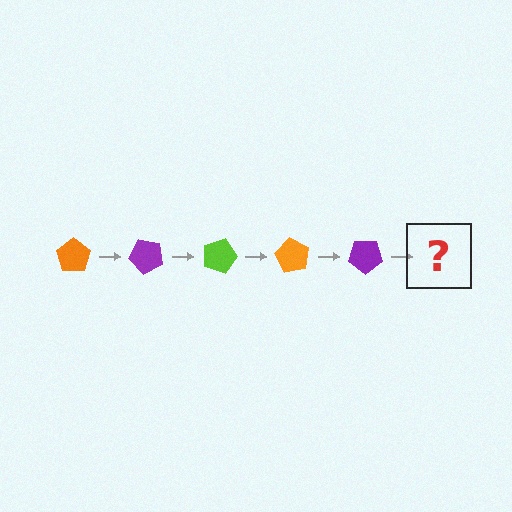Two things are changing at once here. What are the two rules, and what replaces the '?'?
The two rules are that it rotates 45 degrees each step and the color cycles through orange, purple, and lime. The '?' should be a lime pentagon, rotated 225 degrees from the start.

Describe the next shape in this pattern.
It should be a lime pentagon, rotated 225 degrees from the start.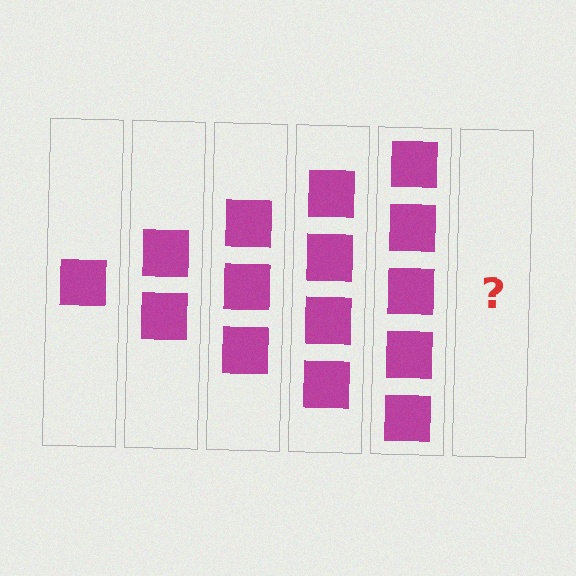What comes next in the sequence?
The next element should be 6 squares.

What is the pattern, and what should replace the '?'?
The pattern is that each step adds one more square. The '?' should be 6 squares.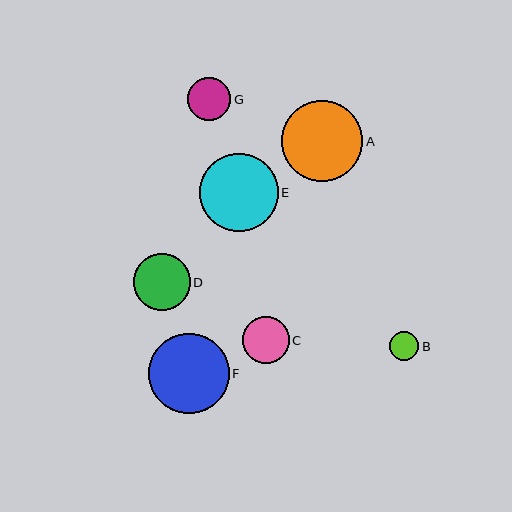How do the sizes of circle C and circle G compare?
Circle C and circle G are approximately the same size.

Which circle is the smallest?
Circle B is the smallest with a size of approximately 29 pixels.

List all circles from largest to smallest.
From largest to smallest: A, F, E, D, C, G, B.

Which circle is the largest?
Circle A is the largest with a size of approximately 82 pixels.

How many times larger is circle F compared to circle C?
Circle F is approximately 1.7 times the size of circle C.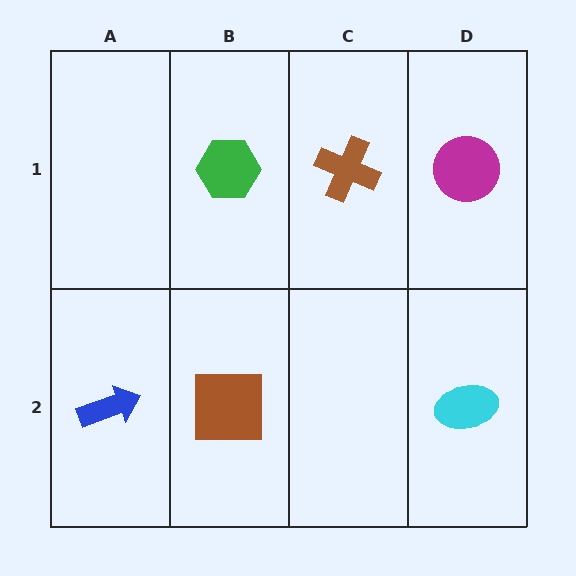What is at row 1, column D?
A magenta circle.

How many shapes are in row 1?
3 shapes.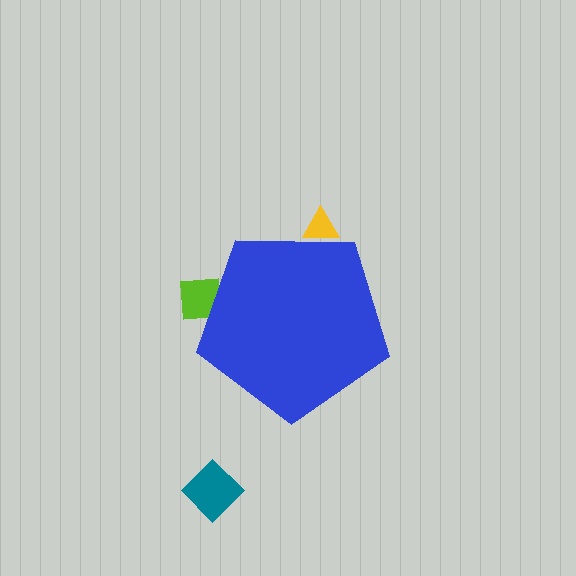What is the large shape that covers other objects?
A blue pentagon.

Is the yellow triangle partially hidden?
Yes, the yellow triangle is partially hidden behind the blue pentagon.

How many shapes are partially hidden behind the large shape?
2 shapes are partially hidden.